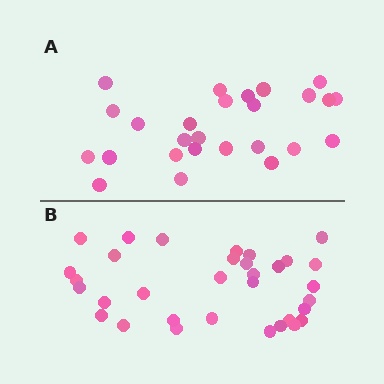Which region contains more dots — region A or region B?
Region B (the bottom region) has more dots.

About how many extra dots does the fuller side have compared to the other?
Region B has roughly 8 or so more dots than region A.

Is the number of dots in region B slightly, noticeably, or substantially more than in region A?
Region B has noticeably more, but not dramatically so. The ratio is roughly 1.3 to 1.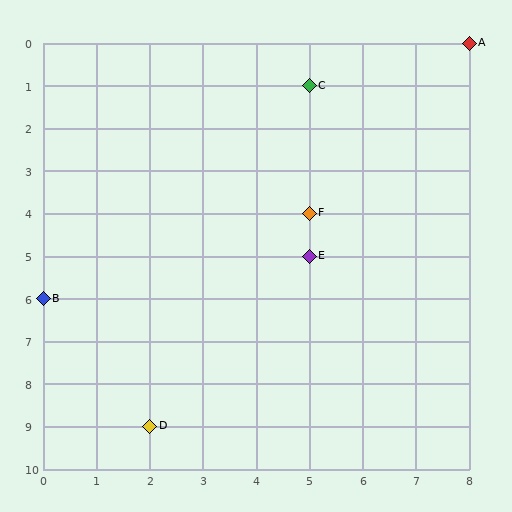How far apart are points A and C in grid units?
Points A and C are 3 columns and 1 row apart (about 3.2 grid units diagonally).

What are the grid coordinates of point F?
Point F is at grid coordinates (5, 4).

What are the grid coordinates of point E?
Point E is at grid coordinates (5, 5).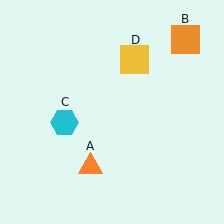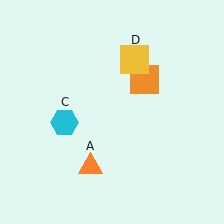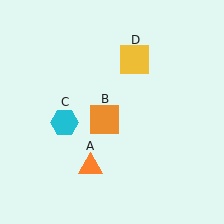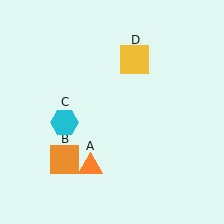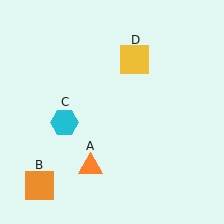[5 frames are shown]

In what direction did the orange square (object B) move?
The orange square (object B) moved down and to the left.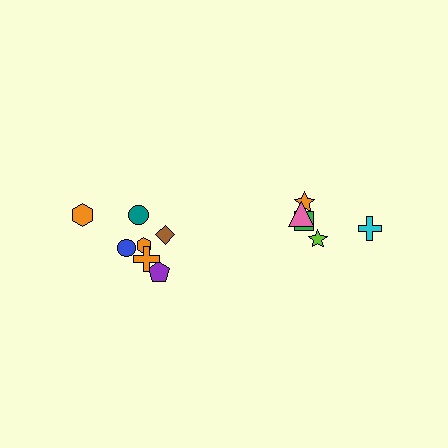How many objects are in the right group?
There are 5 objects.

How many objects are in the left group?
There are 7 objects.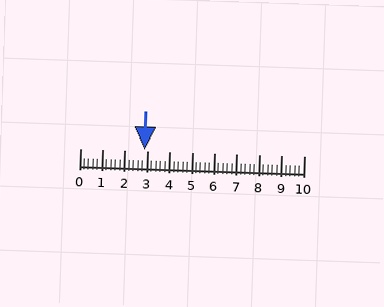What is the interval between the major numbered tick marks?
The major tick marks are spaced 1 units apart.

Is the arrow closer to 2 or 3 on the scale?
The arrow is closer to 3.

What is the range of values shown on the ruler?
The ruler shows values from 0 to 10.